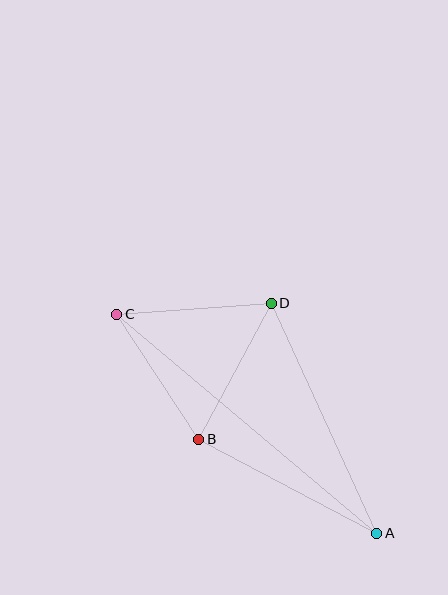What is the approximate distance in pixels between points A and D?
The distance between A and D is approximately 253 pixels.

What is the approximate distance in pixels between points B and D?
The distance between B and D is approximately 154 pixels.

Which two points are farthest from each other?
Points A and C are farthest from each other.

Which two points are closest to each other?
Points B and C are closest to each other.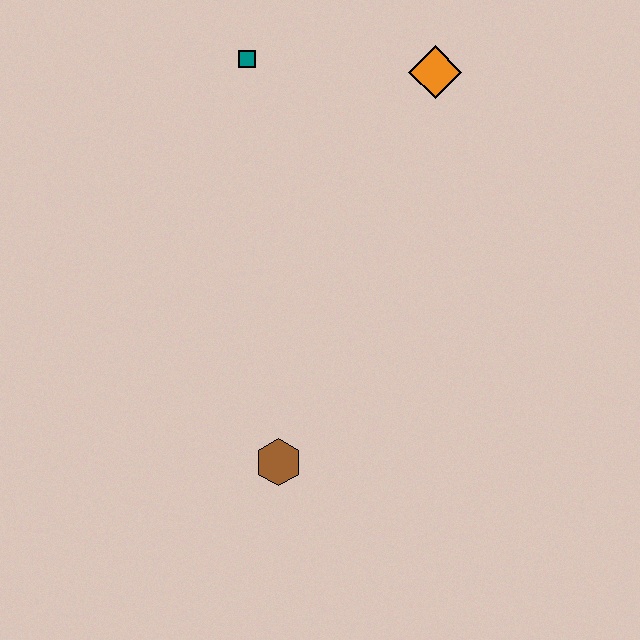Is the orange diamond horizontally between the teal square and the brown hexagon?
No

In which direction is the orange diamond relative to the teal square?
The orange diamond is to the right of the teal square.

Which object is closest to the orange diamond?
The teal square is closest to the orange diamond.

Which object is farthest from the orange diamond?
The brown hexagon is farthest from the orange diamond.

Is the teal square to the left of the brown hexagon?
Yes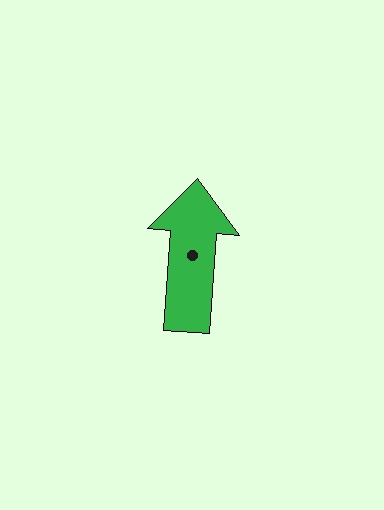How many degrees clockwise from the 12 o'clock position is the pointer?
Approximately 4 degrees.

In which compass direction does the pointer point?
North.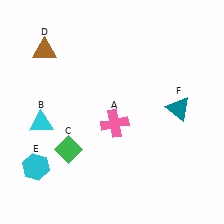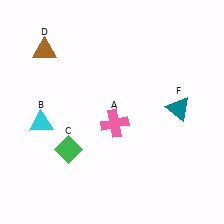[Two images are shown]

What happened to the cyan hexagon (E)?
The cyan hexagon (E) was removed in Image 2. It was in the bottom-left area of Image 1.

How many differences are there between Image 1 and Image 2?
There is 1 difference between the two images.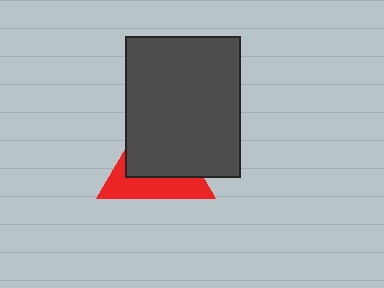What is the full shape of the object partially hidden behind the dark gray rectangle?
The partially hidden object is a red triangle.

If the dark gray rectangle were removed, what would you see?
You would see the complete red triangle.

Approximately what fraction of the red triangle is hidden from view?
Roughly 58% of the red triangle is hidden behind the dark gray rectangle.